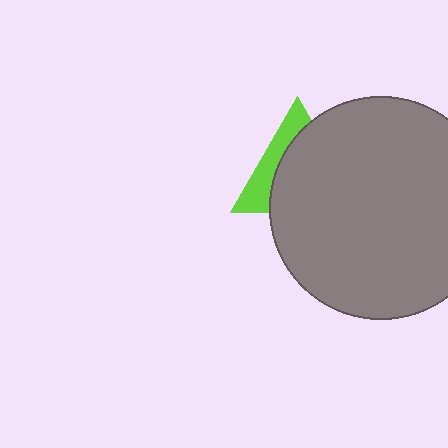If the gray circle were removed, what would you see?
You would see the complete lime triangle.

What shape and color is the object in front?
The object in front is a gray circle.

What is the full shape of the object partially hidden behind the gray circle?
The partially hidden object is a lime triangle.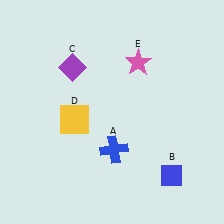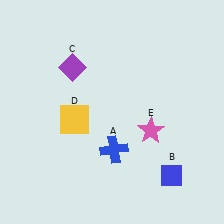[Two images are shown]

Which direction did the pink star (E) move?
The pink star (E) moved down.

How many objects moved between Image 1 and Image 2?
1 object moved between the two images.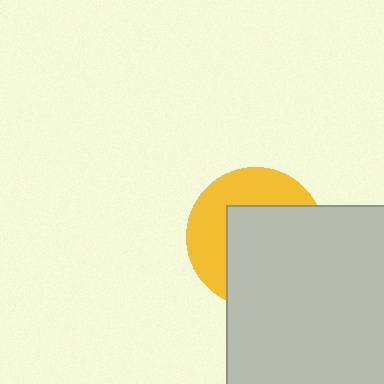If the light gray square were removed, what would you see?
You would see the complete yellow circle.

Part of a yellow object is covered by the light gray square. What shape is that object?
It is a circle.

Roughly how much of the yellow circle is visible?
A small part of it is visible (roughly 42%).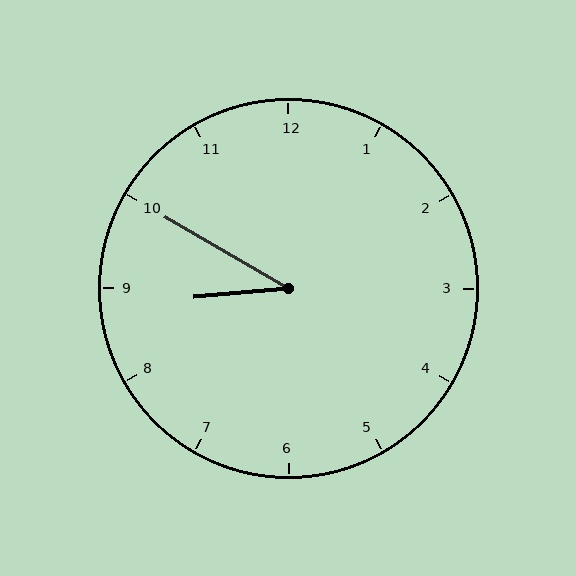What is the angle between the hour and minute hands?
Approximately 35 degrees.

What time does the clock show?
8:50.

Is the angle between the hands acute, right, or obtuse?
It is acute.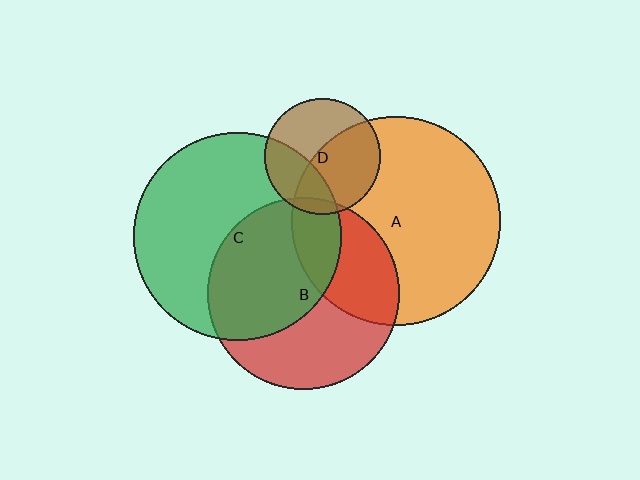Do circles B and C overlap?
Yes.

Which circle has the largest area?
Circle A (orange).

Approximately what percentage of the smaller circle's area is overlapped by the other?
Approximately 50%.